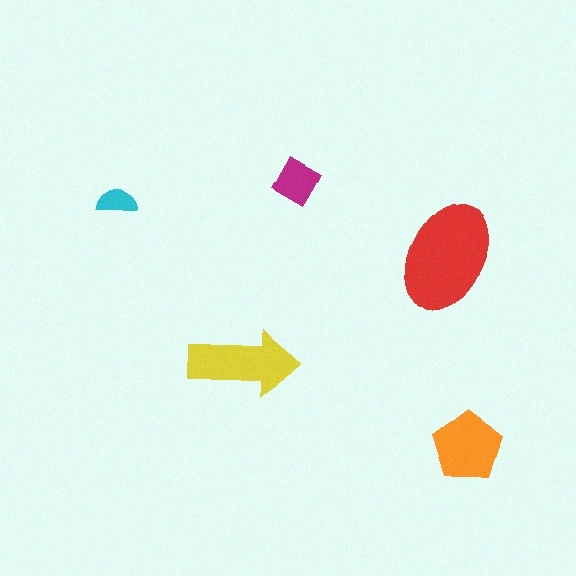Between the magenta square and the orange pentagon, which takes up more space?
The orange pentagon.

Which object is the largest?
The red ellipse.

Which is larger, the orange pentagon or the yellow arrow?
The yellow arrow.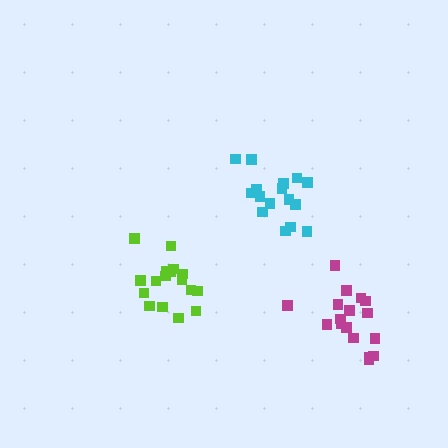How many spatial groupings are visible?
There are 3 spatial groupings.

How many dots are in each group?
Group 1: 16 dots, Group 2: 17 dots, Group 3: 17 dots (50 total).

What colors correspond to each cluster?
The clusters are colored: cyan, lime, magenta.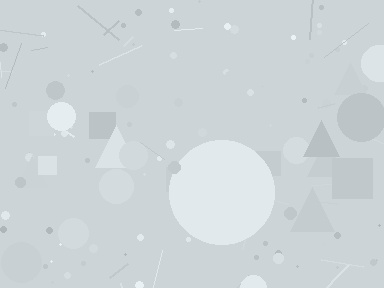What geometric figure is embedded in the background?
A circle is embedded in the background.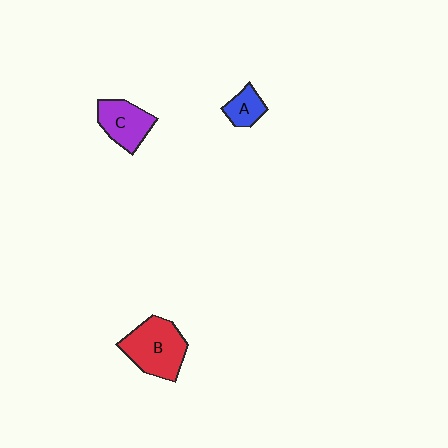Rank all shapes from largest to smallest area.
From largest to smallest: B (red), C (purple), A (blue).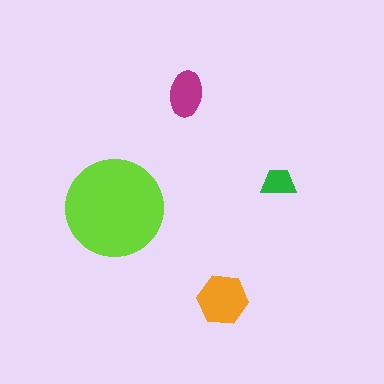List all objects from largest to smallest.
The lime circle, the orange hexagon, the magenta ellipse, the green trapezoid.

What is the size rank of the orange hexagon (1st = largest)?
2nd.